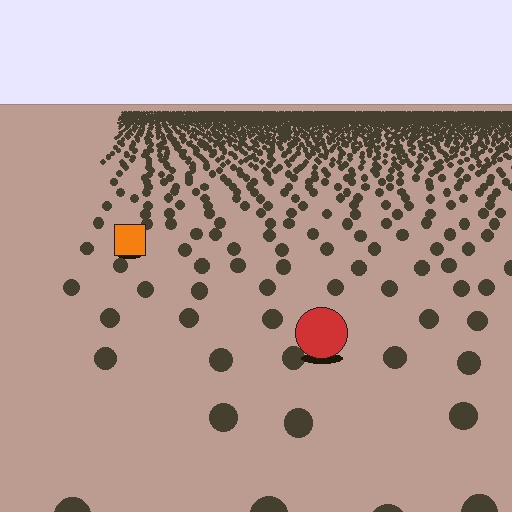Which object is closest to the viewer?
The red circle is closest. The texture marks near it are larger and more spread out.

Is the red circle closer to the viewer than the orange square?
Yes. The red circle is closer — you can tell from the texture gradient: the ground texture is coarser near it.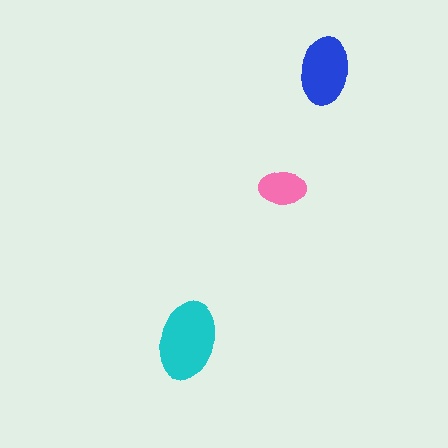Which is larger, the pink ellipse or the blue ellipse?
The blue one.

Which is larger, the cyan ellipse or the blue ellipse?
The cyan one.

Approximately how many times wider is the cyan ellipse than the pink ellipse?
About 1.5 times wider.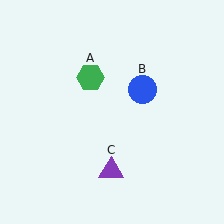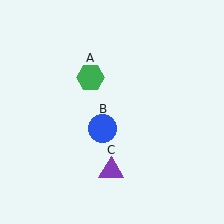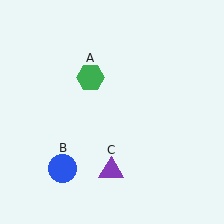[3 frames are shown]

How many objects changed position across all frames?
1 object changed position: blue circle (object B).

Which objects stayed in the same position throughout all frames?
Green hexagon (object A) and purple triangle (object C) remained stationary.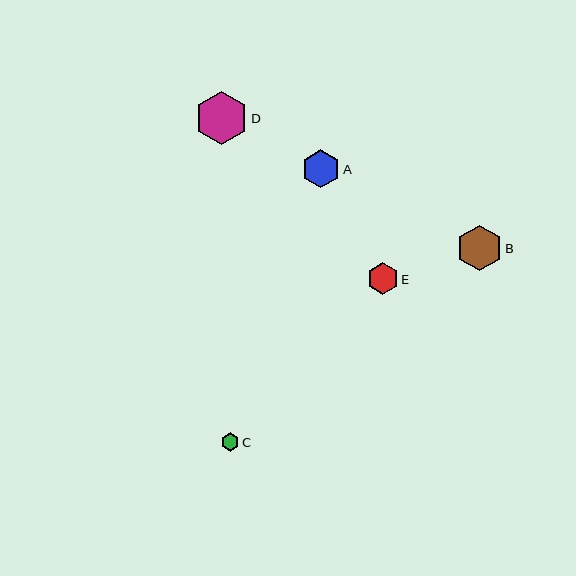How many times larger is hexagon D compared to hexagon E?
Hexagon D is approximately 1.7 times the size of hexagon E.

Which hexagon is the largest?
Hexagon D is the largest with a size of approximately 53 pixels.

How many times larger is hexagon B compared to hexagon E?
Hexagon B is approximately 1.5 times the size of hexagon E.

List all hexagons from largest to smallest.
From largest to smallest: D, B, A, E, C.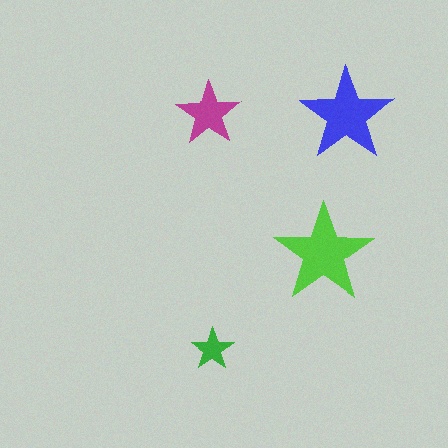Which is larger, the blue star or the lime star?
The lime one.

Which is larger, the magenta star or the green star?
The magenta one.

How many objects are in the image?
There are 4 objects in the image.